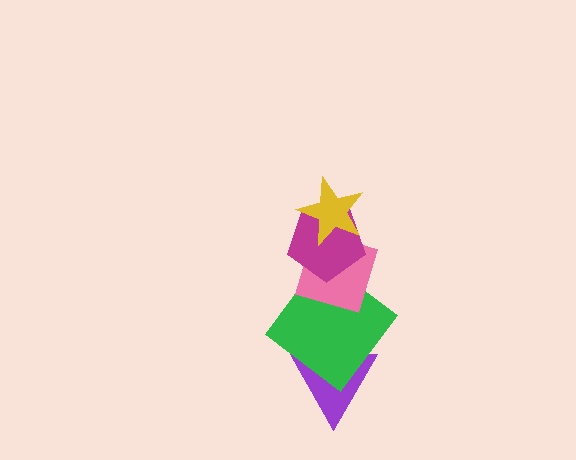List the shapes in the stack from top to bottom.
From top to bottom: the yellow star, the magenta pentagon, the pink diamond, the green diamond, the purple triangle.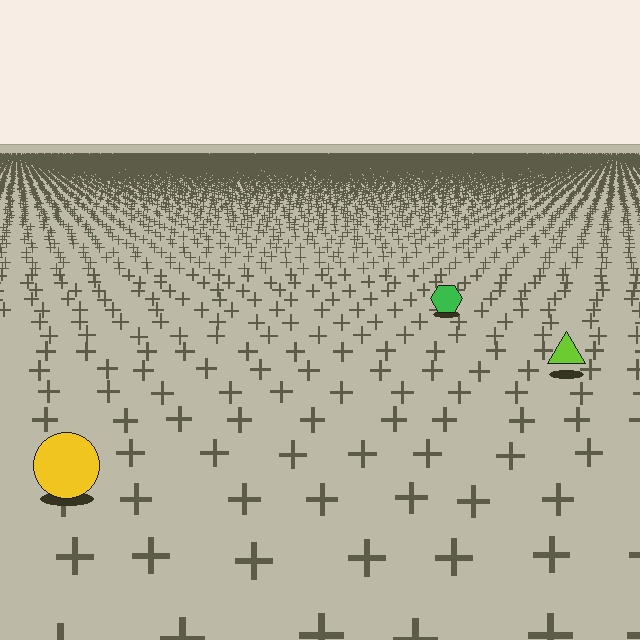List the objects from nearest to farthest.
From nearest to farthest: the yellow circle, the lime triangle, the green hexagon.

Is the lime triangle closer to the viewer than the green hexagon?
Yes. The lime triangle is closer — you can tell from the texture gradient: the ground texture is coarser near it.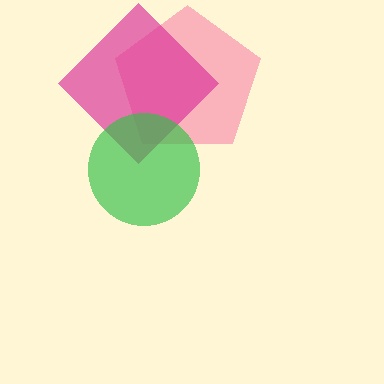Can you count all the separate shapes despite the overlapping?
Yes, there are 3 separate shapes.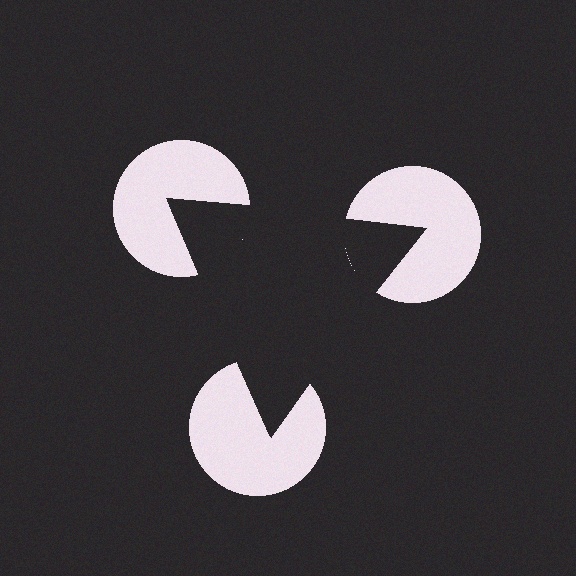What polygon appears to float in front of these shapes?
An illusory triangle — its edges are inferred from the aligned wedge cuts in the pac-man discs, not physically drawn.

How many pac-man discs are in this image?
There are 3 — one at each vertex of the illusory triangle.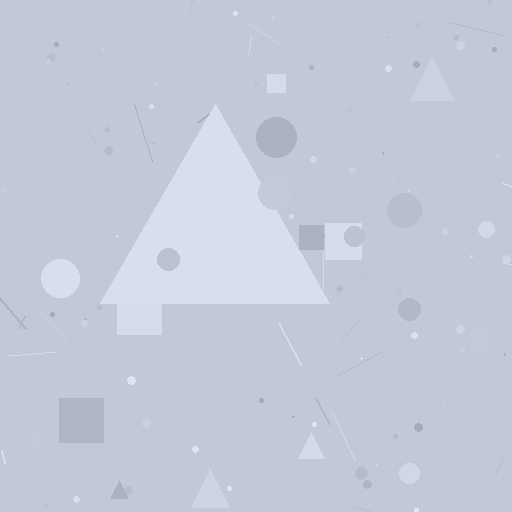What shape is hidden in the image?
A triangle is hidden in the image.